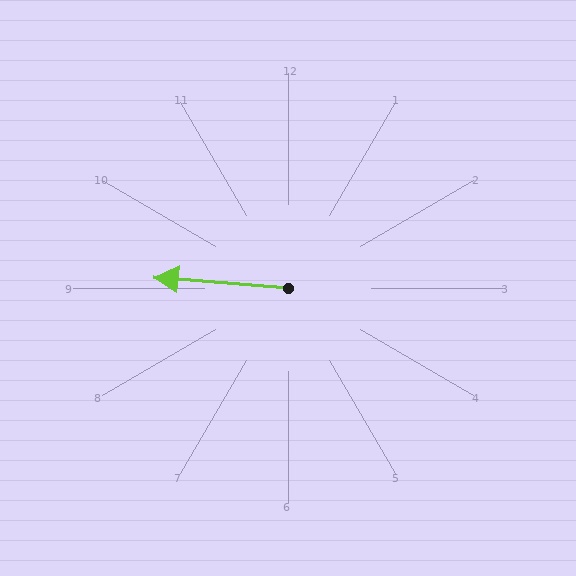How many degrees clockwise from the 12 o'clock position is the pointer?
Approximately 274 degrees.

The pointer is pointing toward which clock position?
Roughly 9 o'clock.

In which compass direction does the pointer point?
West.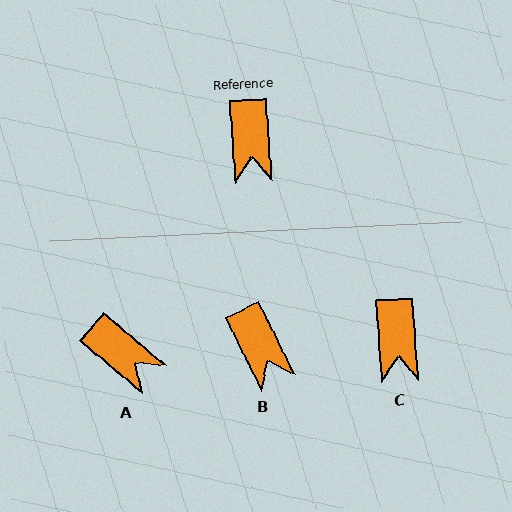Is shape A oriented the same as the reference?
No, it is off by about 46 degrees.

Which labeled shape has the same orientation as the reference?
C.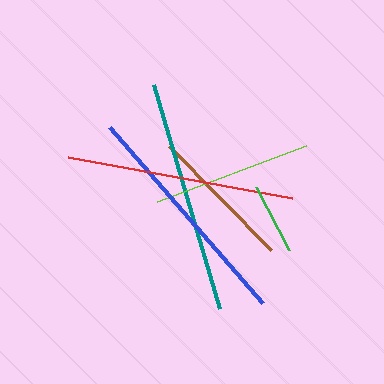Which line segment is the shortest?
The green line is the shortest at approximately 71 pixels.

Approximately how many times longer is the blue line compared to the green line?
The blue line is approximately 3.3 times the length of the green line.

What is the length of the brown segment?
The brown segment is approximately 146 pixels long.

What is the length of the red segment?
The red segment is approximately 228 pixels long.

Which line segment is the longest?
The teal line is the longest at approximately 234 pixels.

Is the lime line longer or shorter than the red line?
The red line is longer than the lime line.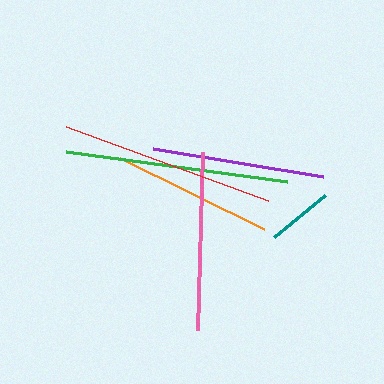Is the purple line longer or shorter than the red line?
The red line is longer than the purple line.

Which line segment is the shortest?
The teal line is the shortest at approximately 67 pixels.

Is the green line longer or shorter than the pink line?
The green line is longer than the pink line.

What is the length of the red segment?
The red segment is approximately 215 pixels long.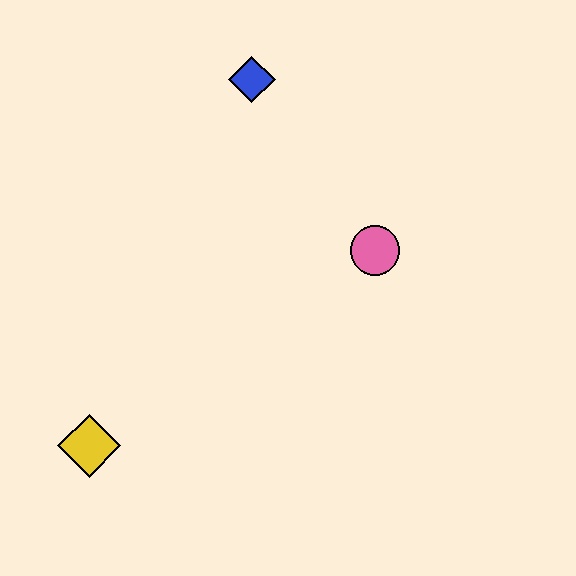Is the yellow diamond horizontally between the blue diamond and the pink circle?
No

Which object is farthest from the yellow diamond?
The blue diamond is farthest from the yellow diamond.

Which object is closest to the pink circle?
The blue diamond is closest to the pink circle.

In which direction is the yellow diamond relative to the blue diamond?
The yellow diamond is below the blue diamond.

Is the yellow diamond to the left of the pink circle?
Yes